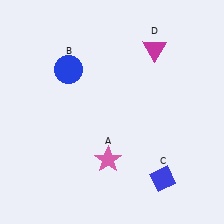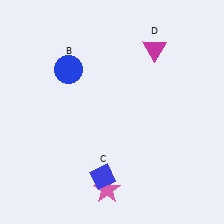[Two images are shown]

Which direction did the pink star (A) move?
The pink star (A) moved down.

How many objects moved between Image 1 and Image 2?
2 objects moved between the two images.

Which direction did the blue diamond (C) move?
The blue diamond (C) moved left.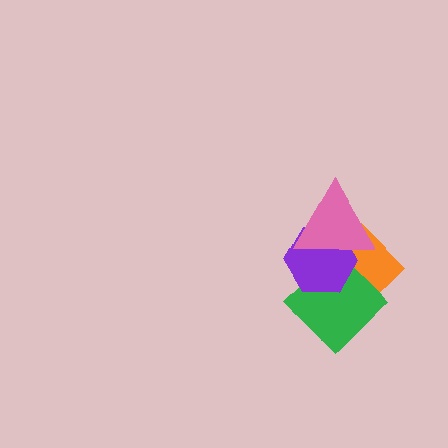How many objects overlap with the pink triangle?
2 objects overlap with the pink triangle.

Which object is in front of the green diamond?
The purple hexagon is in front of the green diamond.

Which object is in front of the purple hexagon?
The pink triangle is in front of the purple hexagon.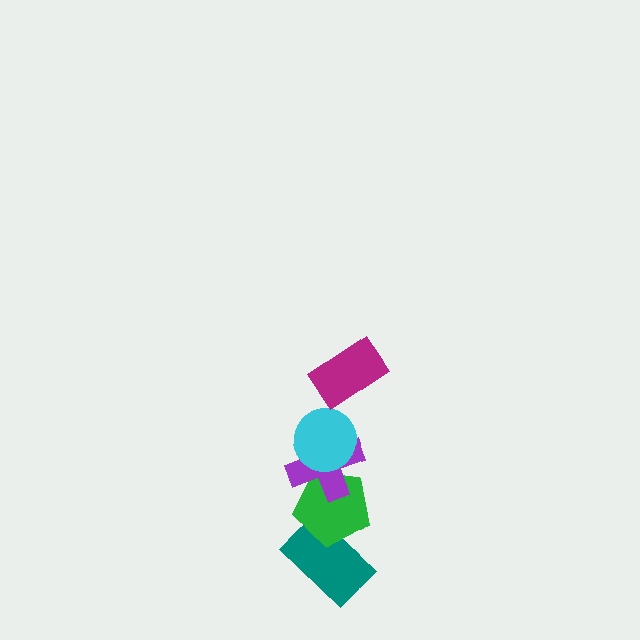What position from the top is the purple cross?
The purple cross is 3rd from the top.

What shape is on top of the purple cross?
The cyan circle is on top of the purple cross.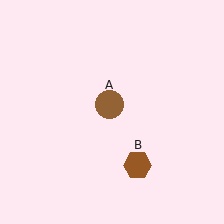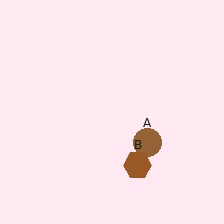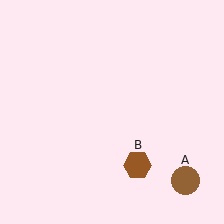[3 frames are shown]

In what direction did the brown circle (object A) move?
The brown circle (object A) moved down and to the right.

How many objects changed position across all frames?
1 object changed position: brown circle (object A).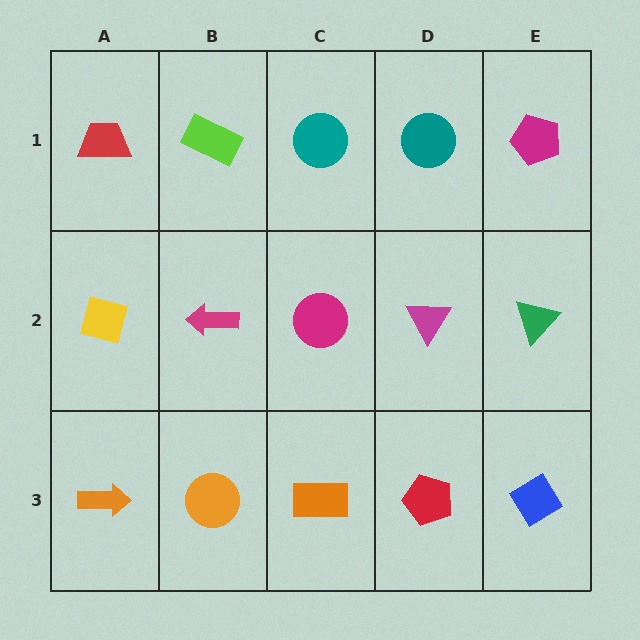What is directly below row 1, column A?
A yellow diamond.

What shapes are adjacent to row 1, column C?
A magenta circle (row 2, column C), a lime rectangle (row 1, column B), a teal circle (row 1, column D).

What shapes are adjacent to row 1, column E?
A green triangle (row 2, column E), a teal circle (row 1, column D).